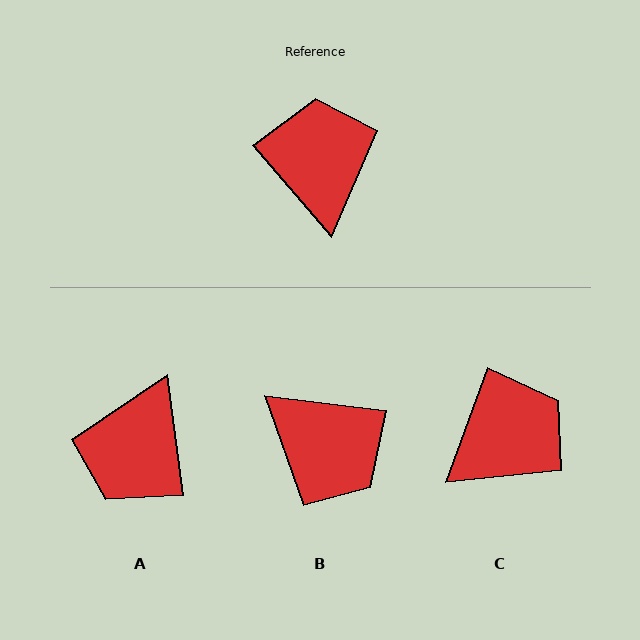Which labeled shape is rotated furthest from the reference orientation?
A, about 147 degrees away.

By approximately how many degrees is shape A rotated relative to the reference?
Approximately 147 degrees counter-clockwise.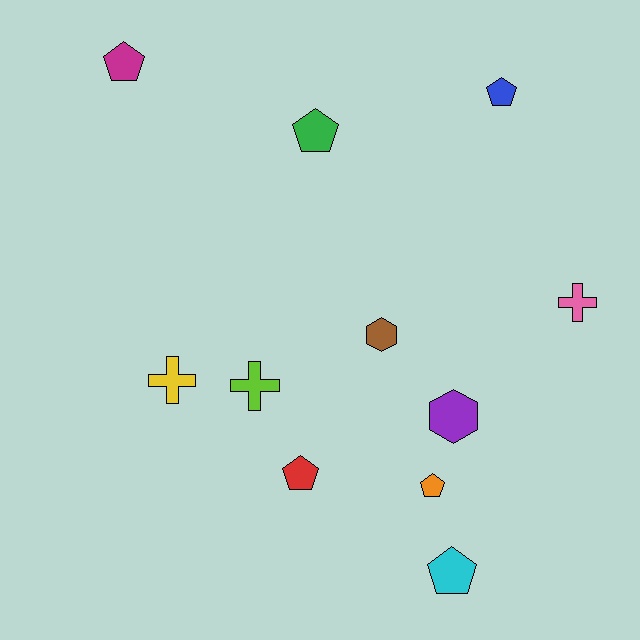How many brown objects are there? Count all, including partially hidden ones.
There is 1 brown object.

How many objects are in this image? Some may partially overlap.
There are 11 objects.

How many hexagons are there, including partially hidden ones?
There are 2 hexagons.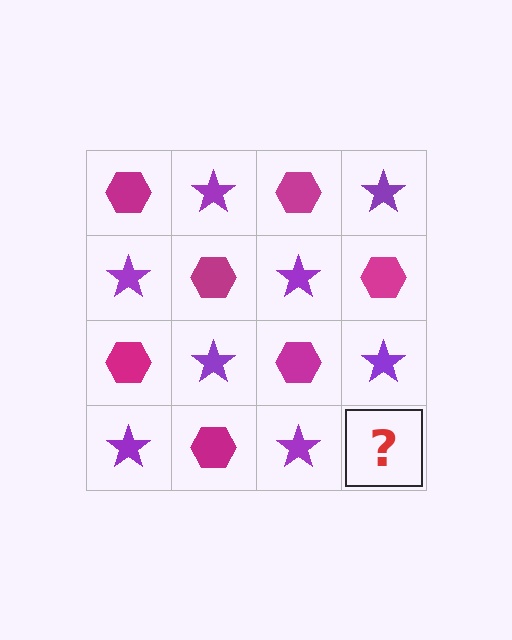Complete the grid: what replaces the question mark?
The question mark should be replaced with a magenta hexagon.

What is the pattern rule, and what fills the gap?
The rule is that it alternates magenta hexagon and purple star in a checkerboard pattern. The gap should be filled with a magenta hexagon.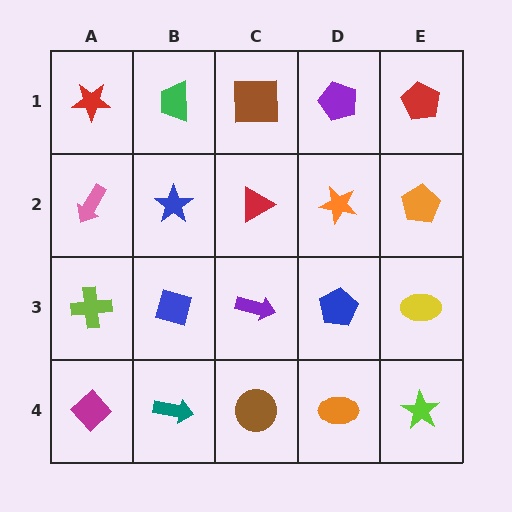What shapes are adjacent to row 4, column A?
A lime cross (row 3, column A), a teal arrow (row 4, column B).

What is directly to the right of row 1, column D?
A red pentagon.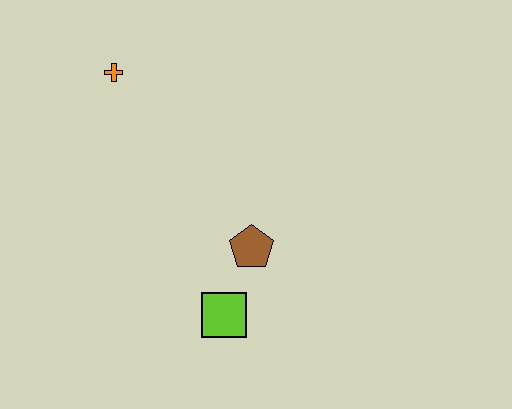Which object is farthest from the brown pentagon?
The orange cross is farthest from the brown pentagon.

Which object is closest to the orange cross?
The brown pentagon is closest to the orange cross.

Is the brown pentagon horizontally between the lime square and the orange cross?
No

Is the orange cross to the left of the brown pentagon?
Yes